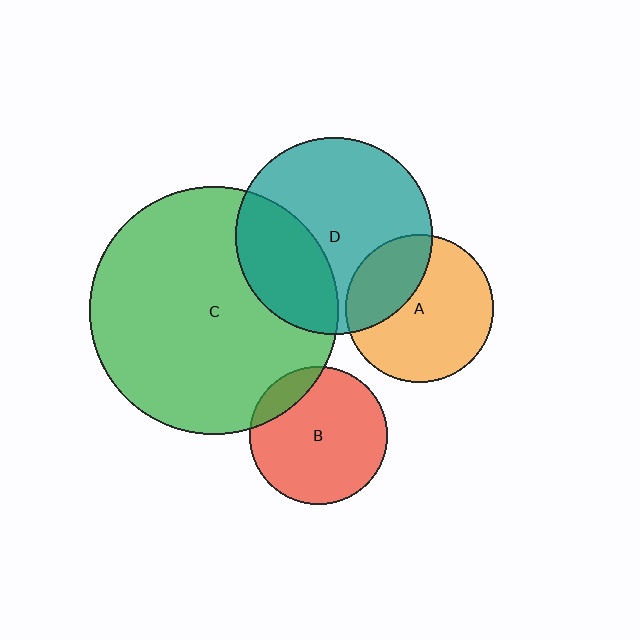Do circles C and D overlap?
Yes.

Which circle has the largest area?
Circle C (green).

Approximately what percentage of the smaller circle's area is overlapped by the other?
Approximately 30%.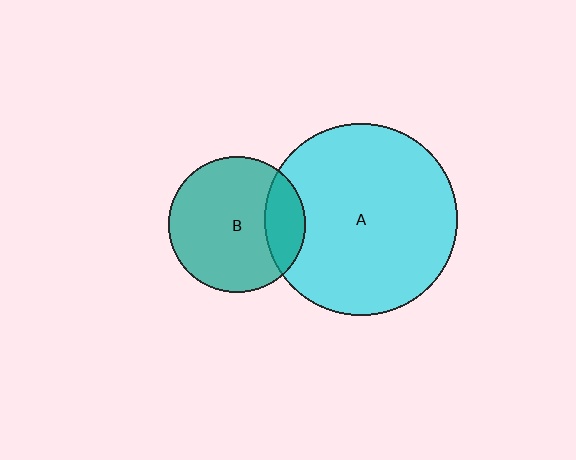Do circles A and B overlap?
Yes.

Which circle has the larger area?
Circle A (cyan).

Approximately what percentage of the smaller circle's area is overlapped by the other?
Approximately 20%.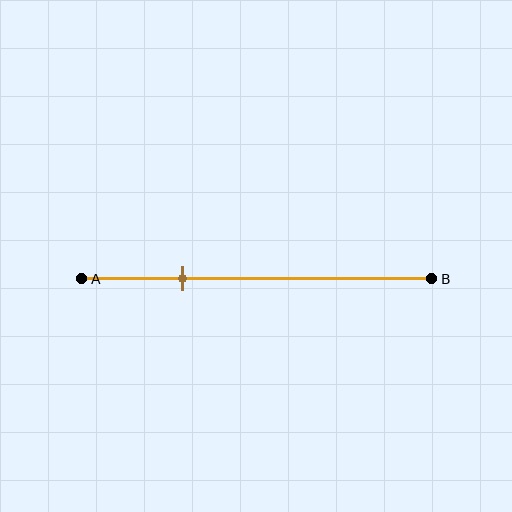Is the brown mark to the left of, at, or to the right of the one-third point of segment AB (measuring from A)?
The brown mark is to the left of the one-third point of segment AB.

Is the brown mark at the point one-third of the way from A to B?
No, the mark is at about 30% from A, not at the 33% one-third point.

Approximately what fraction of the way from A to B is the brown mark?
The brown mark is approximately 30% of the way from A to B.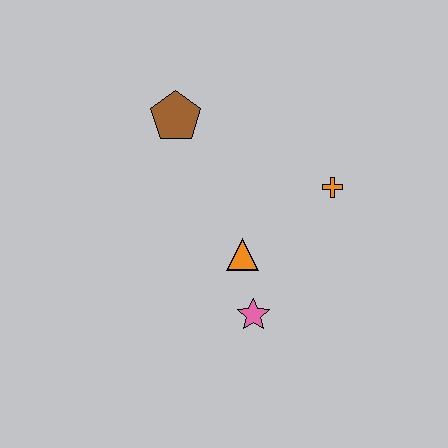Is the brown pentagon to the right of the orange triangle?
No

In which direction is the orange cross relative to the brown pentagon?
The orange cross is to the right of the brown pentagon.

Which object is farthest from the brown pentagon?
The pink star is farthest from the brown pentagon.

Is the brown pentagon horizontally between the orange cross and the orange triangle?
No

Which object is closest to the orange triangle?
The pink star is closest to the orange triangle.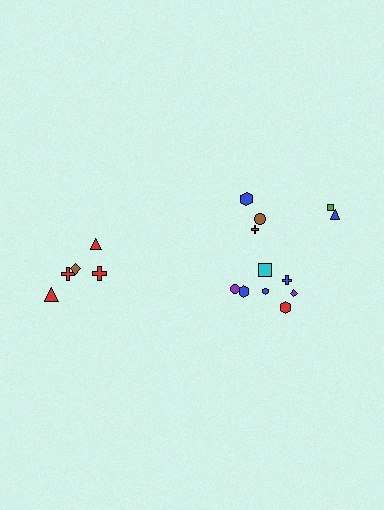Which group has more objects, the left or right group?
The right group.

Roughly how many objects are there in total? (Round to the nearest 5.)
Roughly 15 objects in total.